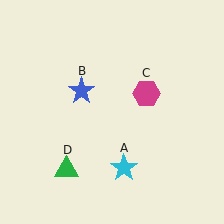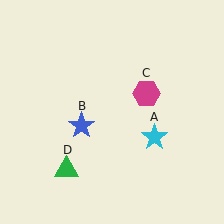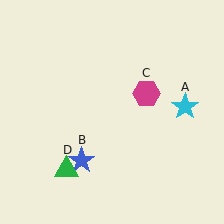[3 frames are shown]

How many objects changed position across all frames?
2 objects changed position: cyan star (object A), blue star (object B).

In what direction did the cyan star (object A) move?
The cyan star (object A) moved up and to the right.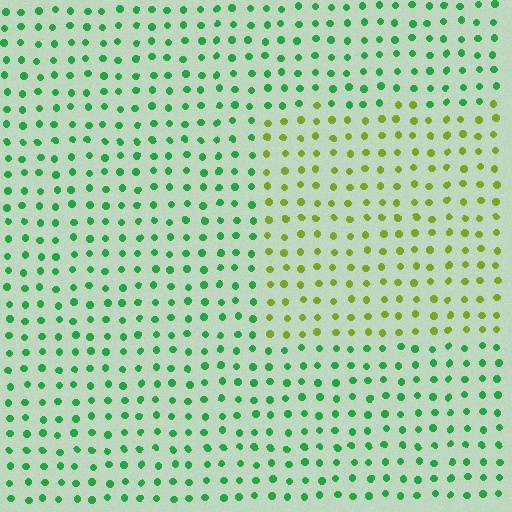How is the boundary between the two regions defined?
The boundary is defined purely by a slight shift in hue (about 55 degrees). Spacing, size, and orientation are identical on both sides.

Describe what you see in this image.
The image is filled with small green elements in a uniform arrangement. A rectangle-shaped region is visible where the elements are tinted to a slightly different hue, forming a subtle color boundary.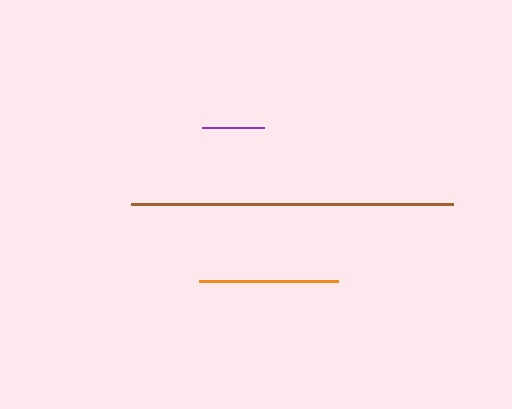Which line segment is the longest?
The brown line is the longest at approximately 322 pixels.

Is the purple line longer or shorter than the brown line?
The brown line is longer than the purple line.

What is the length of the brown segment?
The brown segment is approximately 322 pixels long.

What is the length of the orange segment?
The orange segment is approximately 139 pixels long.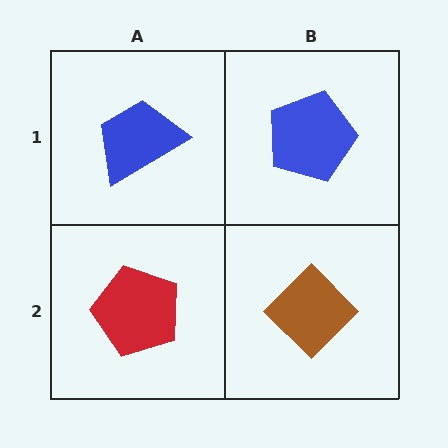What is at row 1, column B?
A blue pentagon.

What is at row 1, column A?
A blue trapezoid.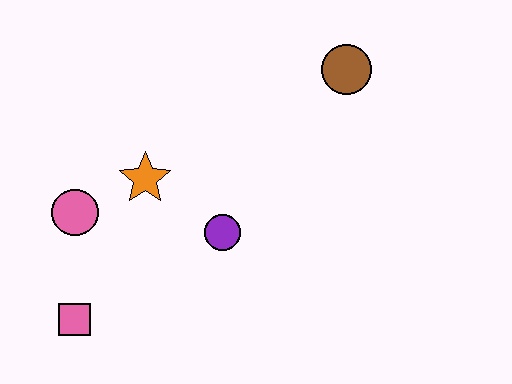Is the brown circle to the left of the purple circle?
No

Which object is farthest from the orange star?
The brown circle is farthest from the orange star.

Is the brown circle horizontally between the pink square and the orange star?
No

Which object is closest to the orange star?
The pink circle is closest to the orange star.